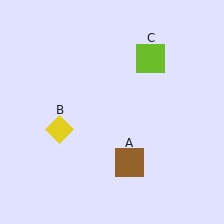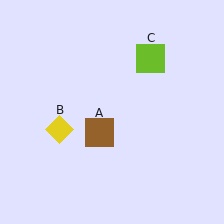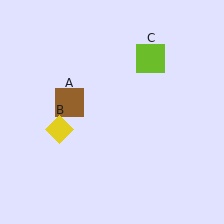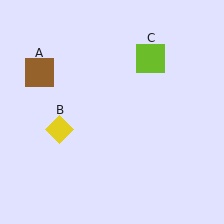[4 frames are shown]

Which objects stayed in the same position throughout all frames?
Yellow diamond (object B) and lime square (object C) remained stationary.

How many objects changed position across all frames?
1 object changed position: brown square (object A).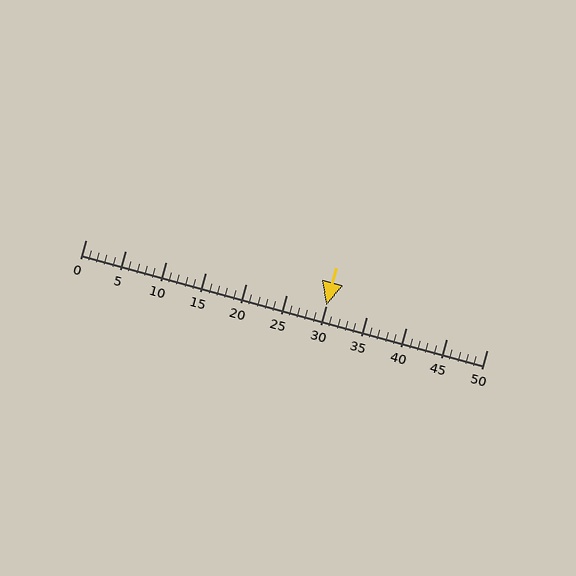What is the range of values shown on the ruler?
The ruler shows values from 0 to 50.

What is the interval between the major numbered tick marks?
The major tick marks are spaced 5 units apart.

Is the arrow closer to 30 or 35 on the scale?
The arrow is closer to 30.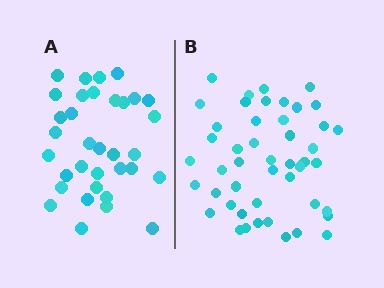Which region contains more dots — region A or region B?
Region B (the right region) has more dots.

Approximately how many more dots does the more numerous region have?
Region B has approximately 15 more dots than region A.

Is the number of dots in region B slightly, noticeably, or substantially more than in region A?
Region B has noticeably more, but not dramatically so. The ratio is roughly 1.4 to 1.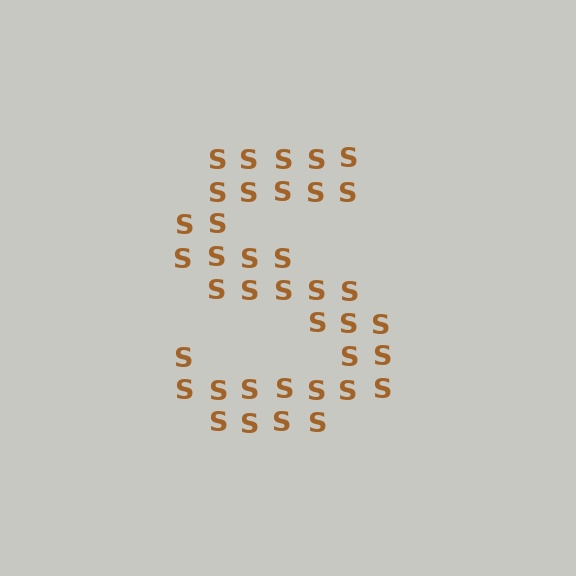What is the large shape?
The large shape is the letter S.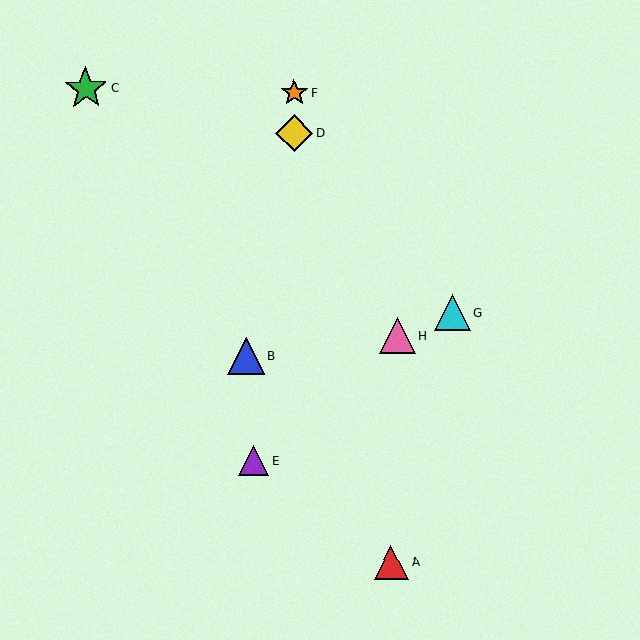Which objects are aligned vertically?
Objects D, F are aligned vertically.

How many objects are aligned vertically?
2 objects (D, F) are aligned vertically.